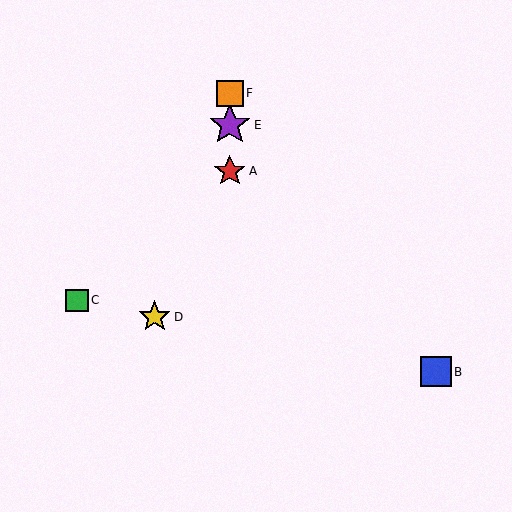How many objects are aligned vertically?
3 objects (A, E, F) are aligned vertically.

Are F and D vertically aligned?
No, F is at x≈230 and D is at x≈155.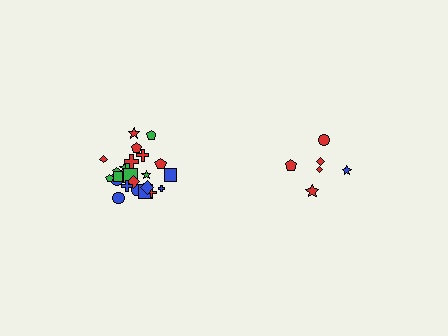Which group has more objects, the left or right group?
The left group.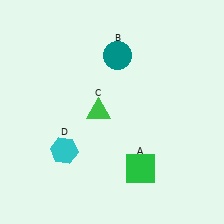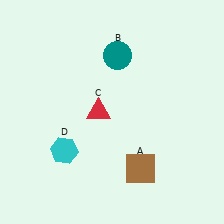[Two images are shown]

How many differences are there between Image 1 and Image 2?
There are 2 differences between the two images.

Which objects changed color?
A changed from green to brown. C changed from green to red.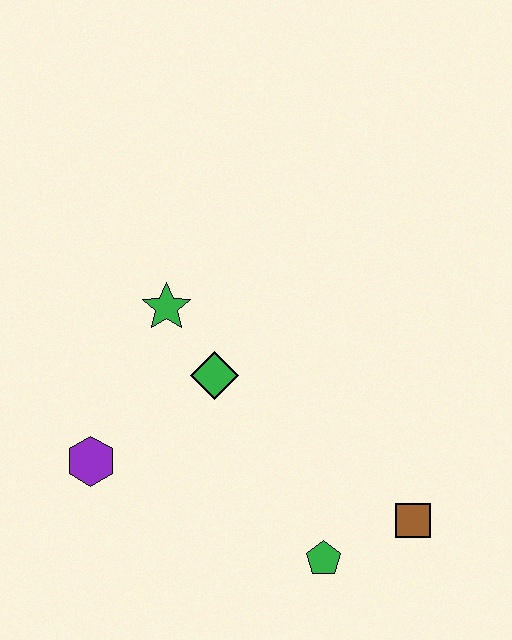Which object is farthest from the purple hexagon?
The brown square is farthest from the purple hexagon.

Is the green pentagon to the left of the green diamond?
No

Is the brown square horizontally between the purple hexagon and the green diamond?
No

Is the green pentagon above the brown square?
No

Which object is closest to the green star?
The green diamond is closest to the green star.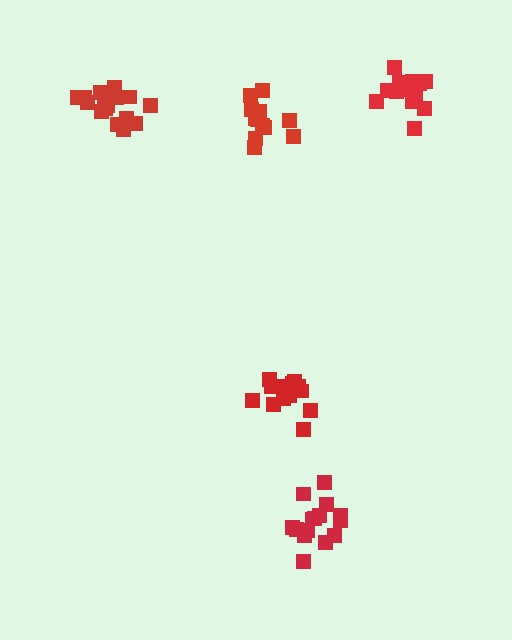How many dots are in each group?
Group 1: 15 dots, Group 2: 16 dots, Group 3: 13 dots, Group 4: 14 dots, Group 5: 12 dots (70 total).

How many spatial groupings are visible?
There are 5 spatial groupings.